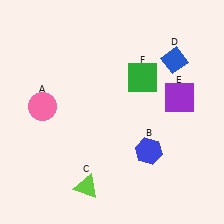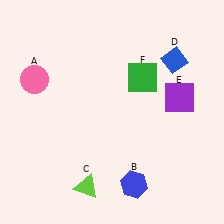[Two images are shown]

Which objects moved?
The objects that moved are: the pink circle (A), the blue hexagon (B).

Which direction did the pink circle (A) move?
The pink circle (A) moved up.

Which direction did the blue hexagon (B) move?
The blue hexagon (B) moved down.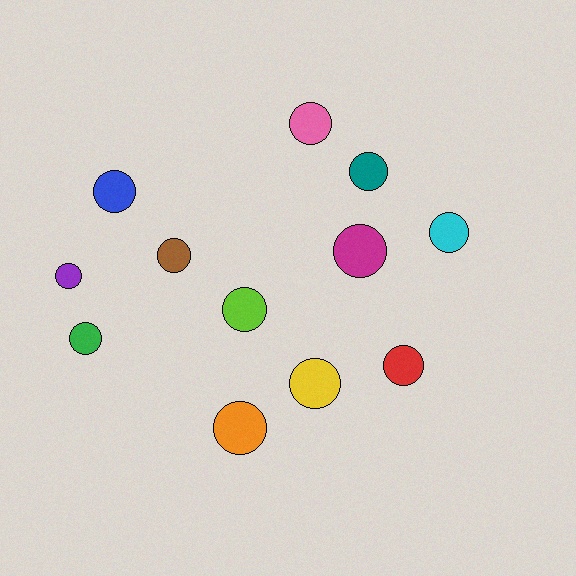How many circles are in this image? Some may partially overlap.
There are 12 circles.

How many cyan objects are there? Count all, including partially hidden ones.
There is 1 cyan object.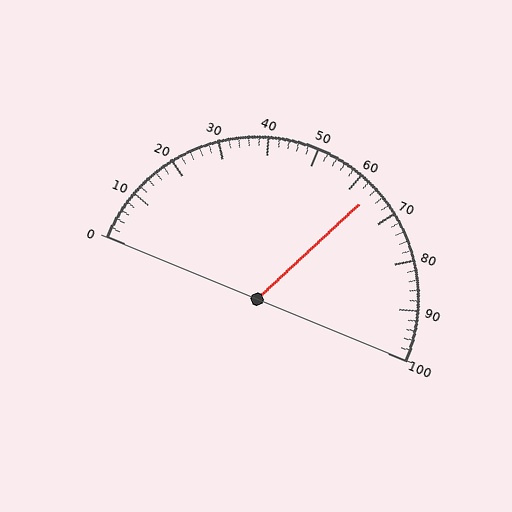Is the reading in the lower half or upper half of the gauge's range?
The reading is in the upper half of the range (0 to 100).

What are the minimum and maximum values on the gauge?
The gauge ranges from 0 to 100.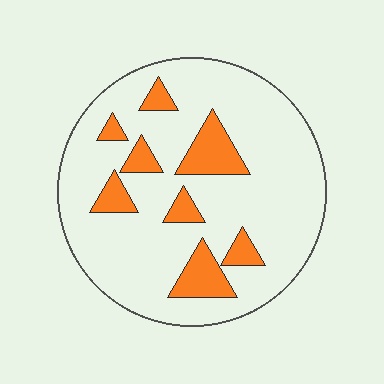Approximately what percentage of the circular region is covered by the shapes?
Approximately 15%.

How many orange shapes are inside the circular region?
8.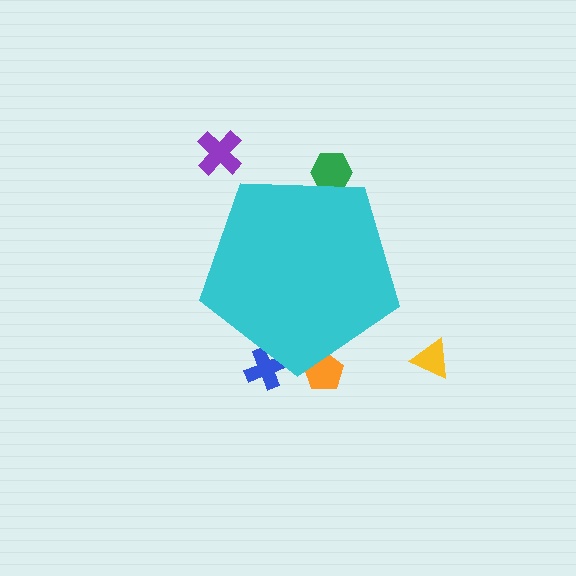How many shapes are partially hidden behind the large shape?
3 shapes are partially hidden.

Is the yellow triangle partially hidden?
No, the yellow triangle is fully visible.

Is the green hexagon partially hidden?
Yes, the green hexagon is partially hidden behind the cyan pentagon.